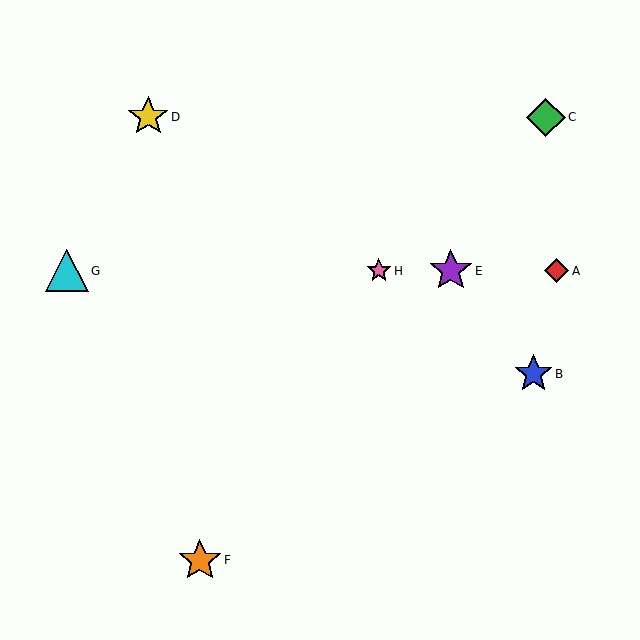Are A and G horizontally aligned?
Yes, both are at y≈271.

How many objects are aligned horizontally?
4 objects (A, E, G, H) are aligned horizontally.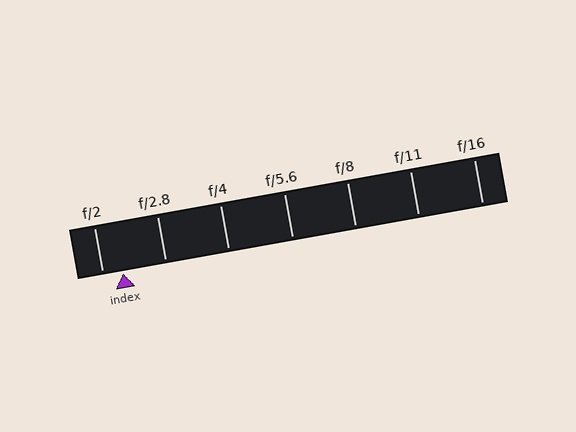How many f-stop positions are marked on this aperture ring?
There are 7 f-stop positions marked.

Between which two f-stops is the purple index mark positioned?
The index mark is between f/2 and f/2.8.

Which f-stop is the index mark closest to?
The index mark is closest to f/2.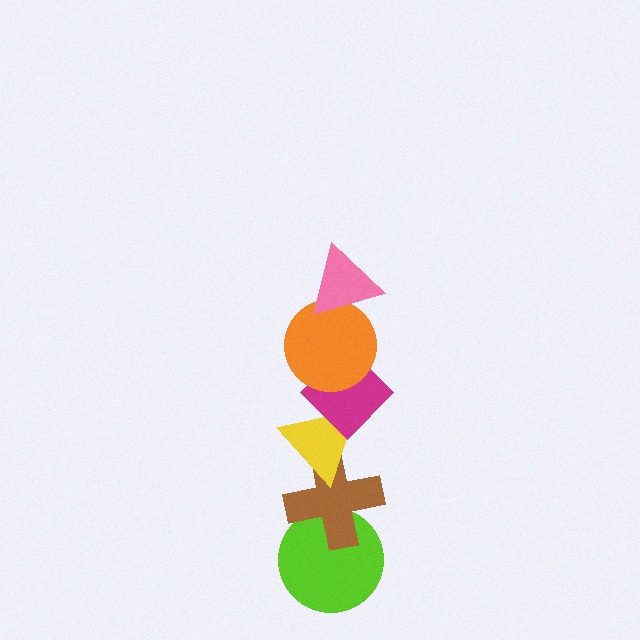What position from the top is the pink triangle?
The pink triangle is 1st from the top.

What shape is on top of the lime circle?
The brown cross is on top of the lime circle.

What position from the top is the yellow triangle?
The yellow triangle is 4th from the top.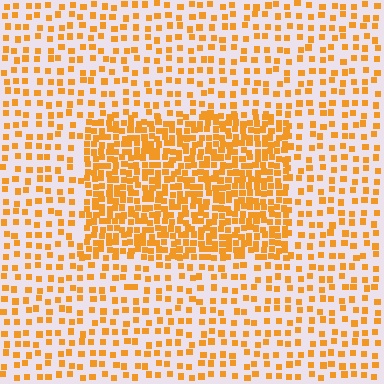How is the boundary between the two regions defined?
The boundary is defined by a change in element density (approximately 2.4x ratio). All elements are the same color, size, and shape.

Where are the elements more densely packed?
The elements are more densely packed inside the rectangle boundary.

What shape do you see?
I see a rectangle.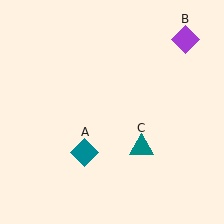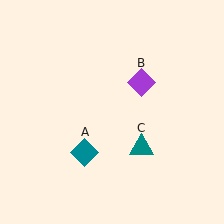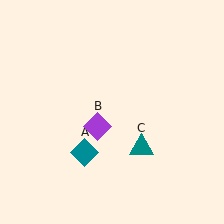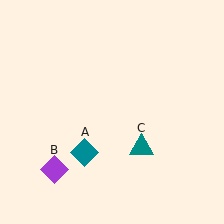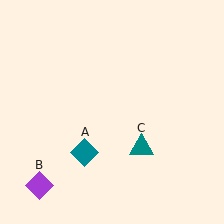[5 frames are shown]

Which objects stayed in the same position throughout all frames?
Teal diamond (object A) and teal triangle (object C) remained stationary.